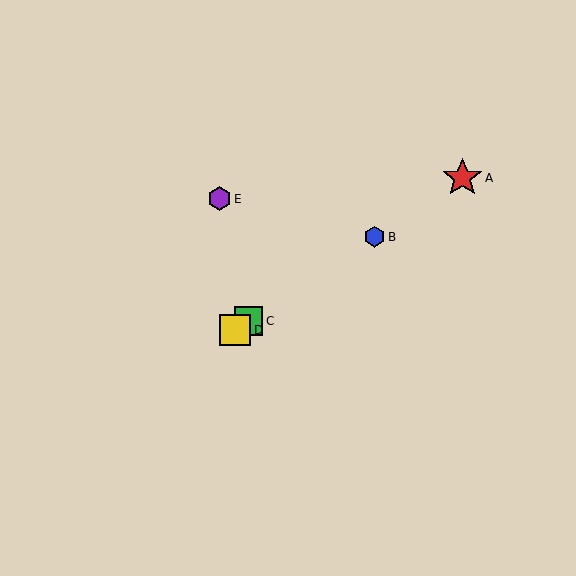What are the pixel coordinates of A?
Object A is at (462, 178).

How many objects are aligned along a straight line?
4 objects (A, B, C, D) are aligned along a straight line.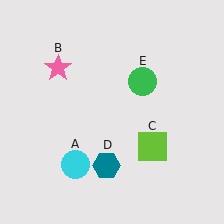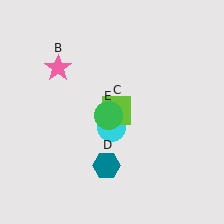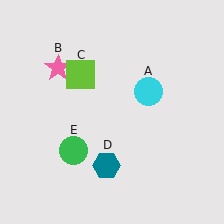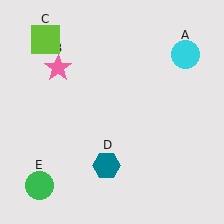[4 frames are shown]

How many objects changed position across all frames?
3 objects changed position: cyan circle (object A), lime square (object C), green circle (object E).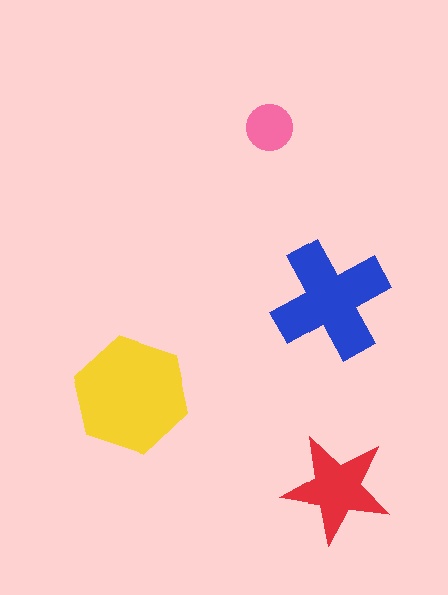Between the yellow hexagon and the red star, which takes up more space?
The yellow hexagon.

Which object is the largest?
The yellow hexagon.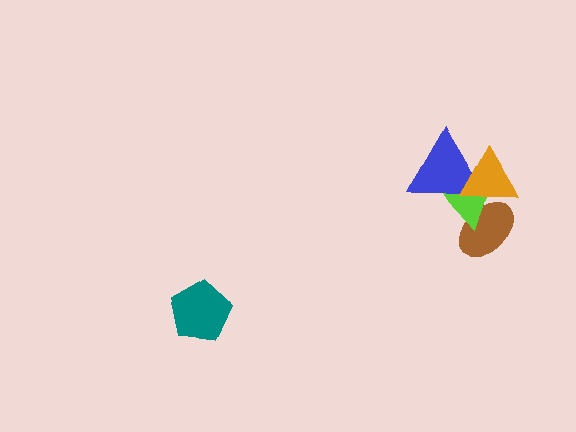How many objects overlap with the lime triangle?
3 objects overlap with the lime triangle.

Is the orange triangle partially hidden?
No, no other shape covers it.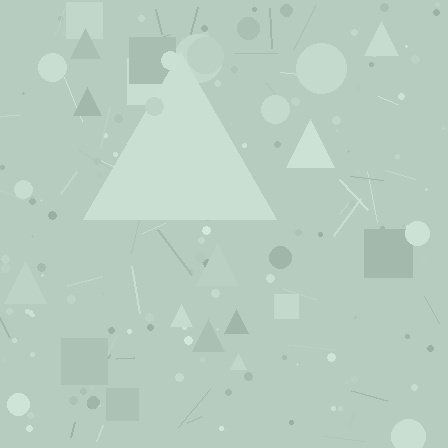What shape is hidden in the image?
A triangle is hidden in the image.